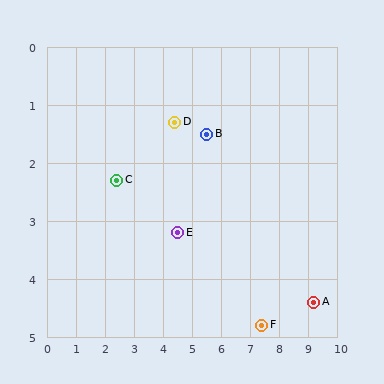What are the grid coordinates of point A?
Point A is at approximately (9.2, 4.4).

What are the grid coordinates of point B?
Point B is at approximately (5.5, 1.5).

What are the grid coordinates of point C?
Point C is at approximately (2.4, 2.3).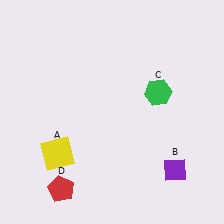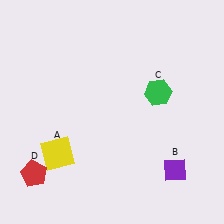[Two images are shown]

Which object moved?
The red pentagon (D) moved left.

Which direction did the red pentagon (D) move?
The red pentagon (D) moved left.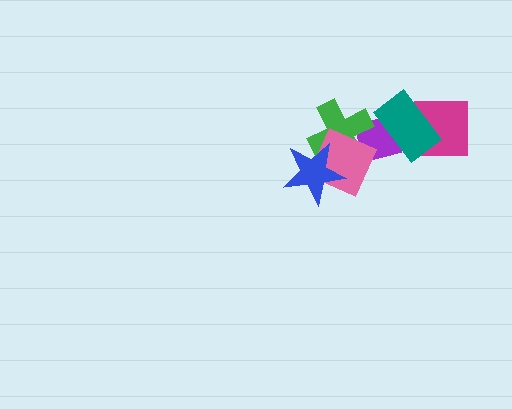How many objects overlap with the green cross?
3 objects overlap with the green cross.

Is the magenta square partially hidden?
Yes, it is partially covered by another shape.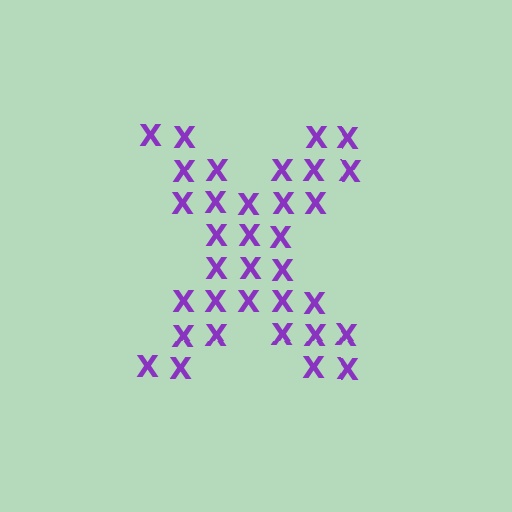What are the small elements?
The small elements are letter X's.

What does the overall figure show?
The overall figure shows the letter X.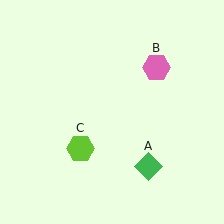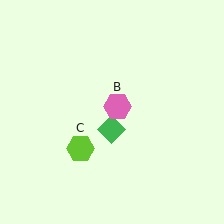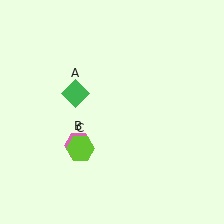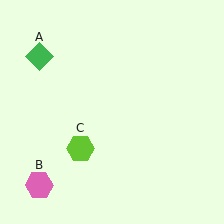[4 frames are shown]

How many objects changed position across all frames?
2 objects changed position: green diamond (object A), pink hexagon (object B).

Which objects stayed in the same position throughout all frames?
Lime hexagon (object C) remained stationary.